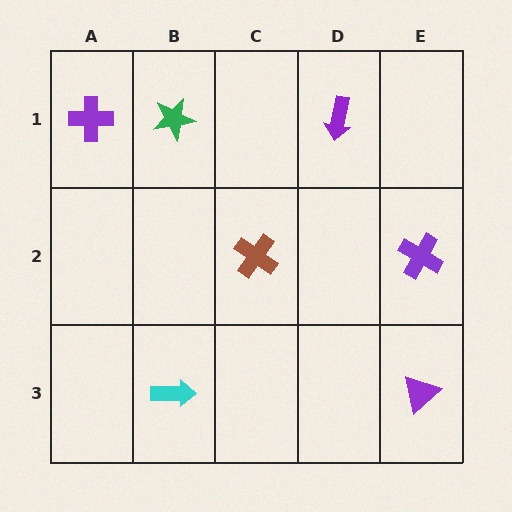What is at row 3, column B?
A cyan arrow.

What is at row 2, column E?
A purple cross.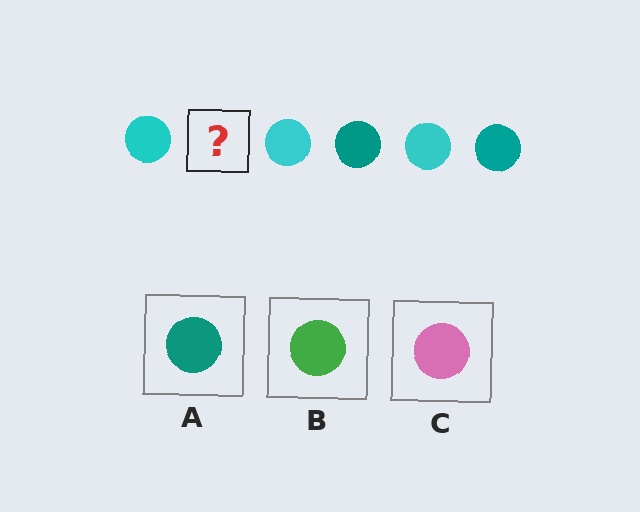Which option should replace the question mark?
Option A.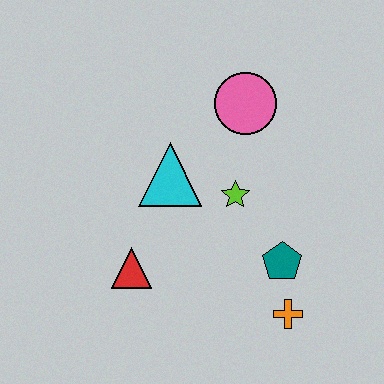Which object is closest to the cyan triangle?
The lime star is closest to the cyan triangle.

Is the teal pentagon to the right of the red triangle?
Yes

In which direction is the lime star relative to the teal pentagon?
The lime star is above the teal pentagon.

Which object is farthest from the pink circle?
The orange cross is farthest from the pink circle.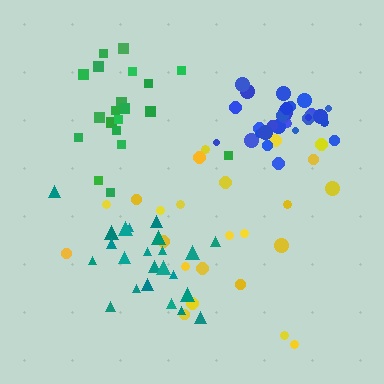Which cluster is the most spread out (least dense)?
Yellow.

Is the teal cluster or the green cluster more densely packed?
Teal.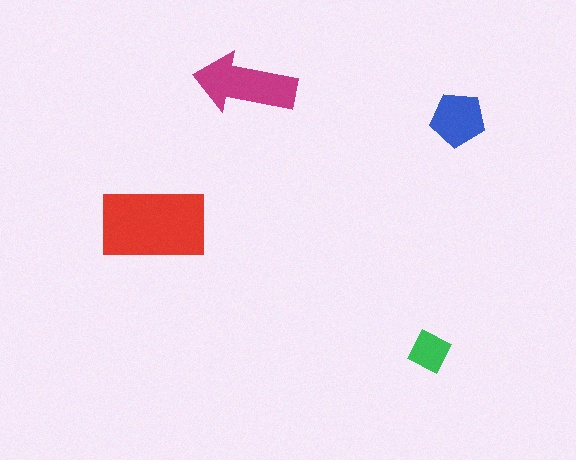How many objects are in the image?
There are 4 objects in the image.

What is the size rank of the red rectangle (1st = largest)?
1st.